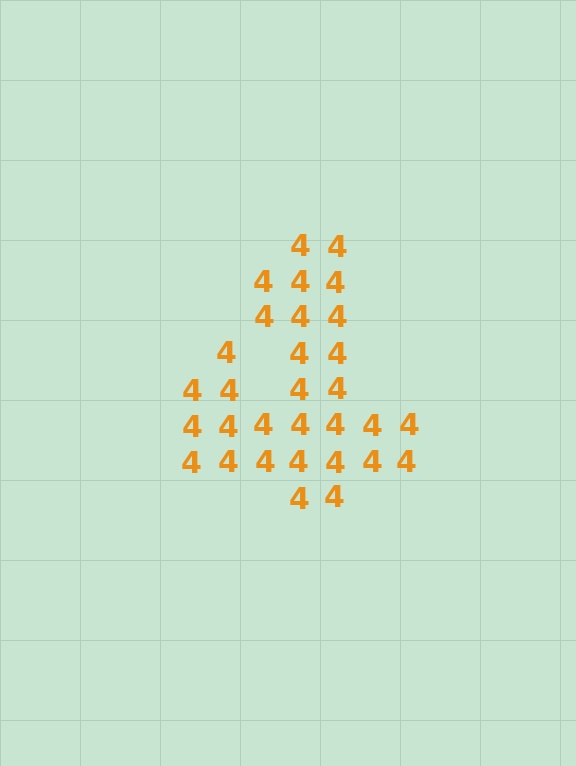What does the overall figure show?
The overall figure shows the digit 4.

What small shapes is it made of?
It is made of small digit 4's.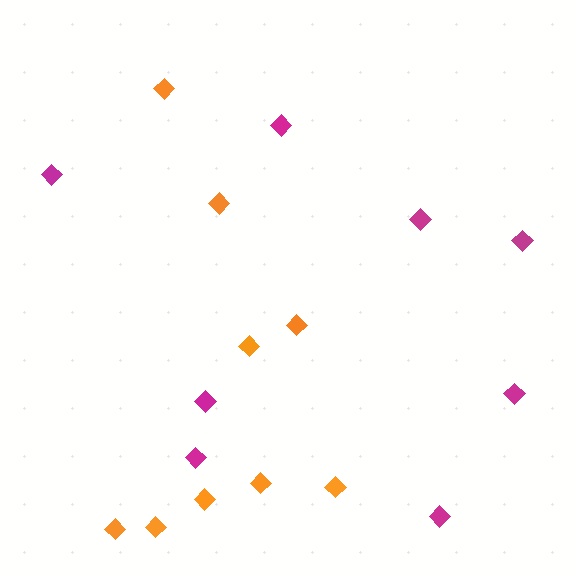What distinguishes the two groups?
There are 2 groups: one group of orange diamonds (9) and one group of magenta diamonds (8).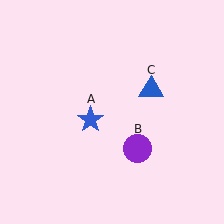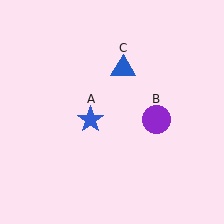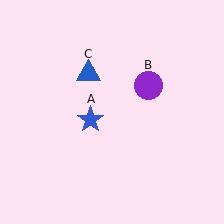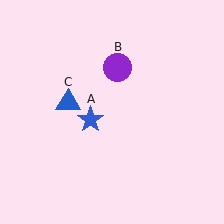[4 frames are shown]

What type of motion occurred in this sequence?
The purple circle (object B), blue triangle (object C) rotated counterclockwise around the center of the scene.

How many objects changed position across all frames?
2 objects changed position: purple circle (object B), blue triangle (object C).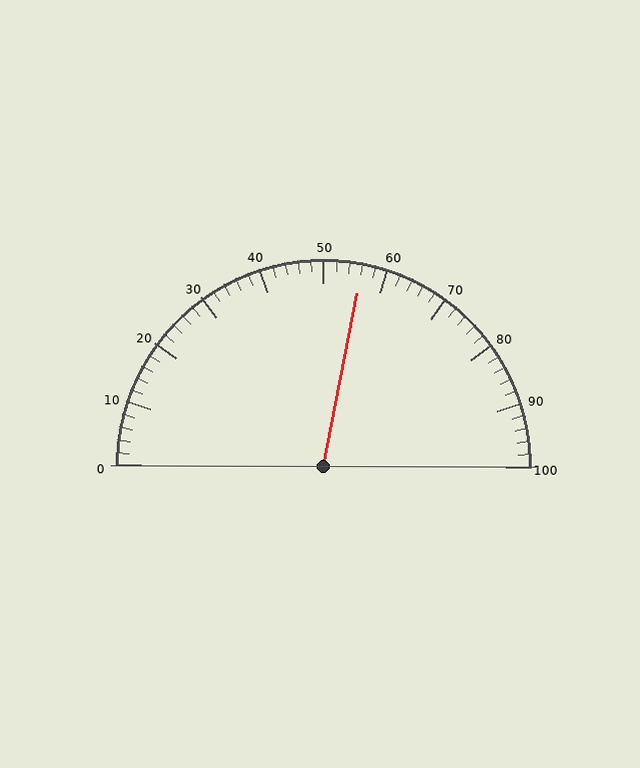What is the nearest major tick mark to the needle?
The nearest major tick mark is 60.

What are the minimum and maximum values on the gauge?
The gauge ranges from 0 to 100.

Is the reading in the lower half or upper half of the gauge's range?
The reading is in the upper half of the range (0 to 100).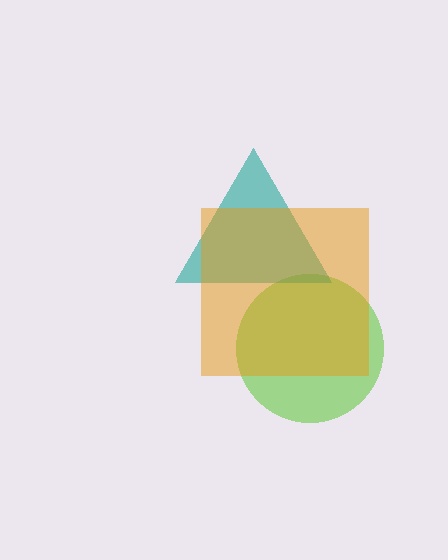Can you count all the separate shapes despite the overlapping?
Yes, there are 3 separate shapes.